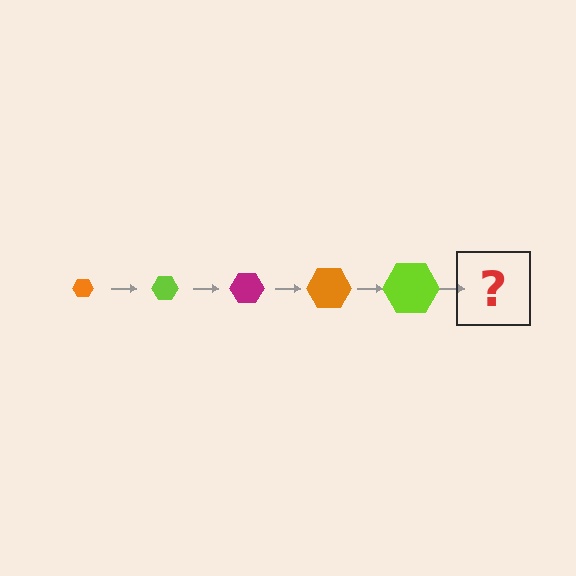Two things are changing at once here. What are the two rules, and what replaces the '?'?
The two rules are that the hexagon grows larger each step and the color cycles through orange, lime, and magenta. The '?' should be a magenta hexagon, larger than the previous one.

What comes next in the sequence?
The next element should be a magenta hexagon, larger than the previous one.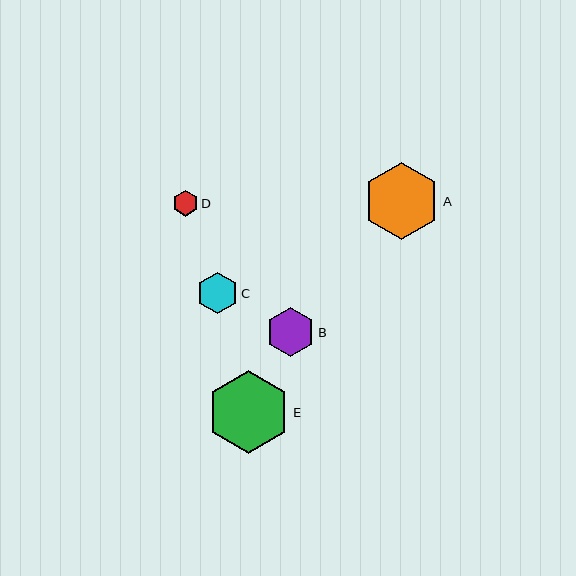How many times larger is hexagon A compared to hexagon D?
Hexagon A is approximately 3.0 times the size of hexagon D.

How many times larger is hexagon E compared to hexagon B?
Hexagon E is approximately 1.7 times the size of hexagon B.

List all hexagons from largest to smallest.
From largest to smallest: E, A, B, C, D.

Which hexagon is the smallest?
Hexagon D is the smallest with a size of approximately 26 pixels.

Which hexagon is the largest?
Hexagon E is the largest with a size of approximately 83 pixels.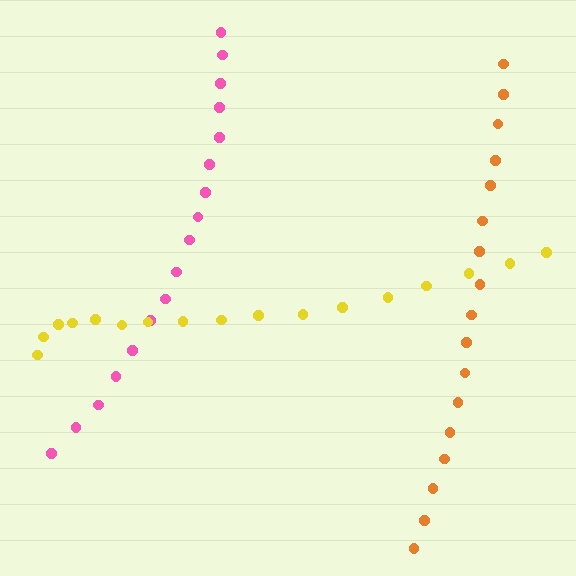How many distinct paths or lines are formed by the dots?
There are 3 distinct paths.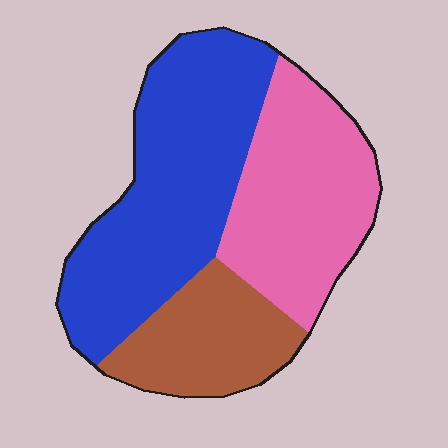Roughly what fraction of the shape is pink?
Pink takes up about one third (1/3) of the shape.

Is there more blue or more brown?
Blue.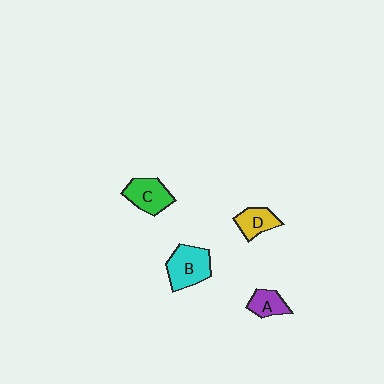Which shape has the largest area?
Shape B (cyan).